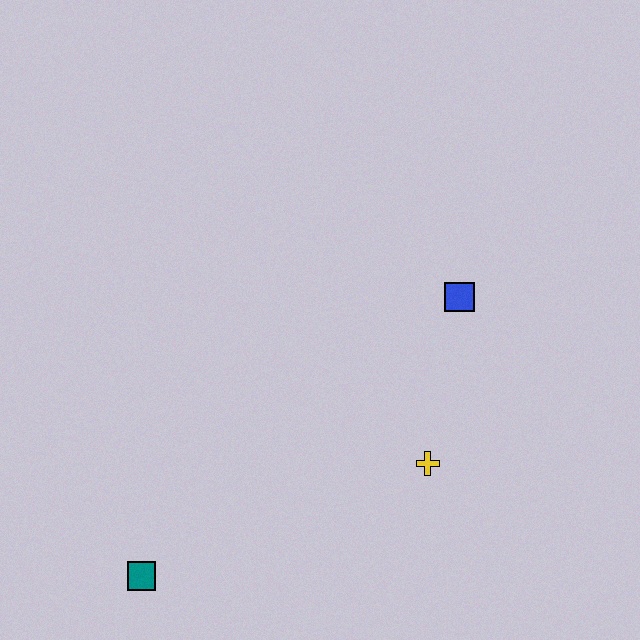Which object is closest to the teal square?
The yellow cross is closest to the teal square.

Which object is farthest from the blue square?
The teal square is farthest from the blue square.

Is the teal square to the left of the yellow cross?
Yes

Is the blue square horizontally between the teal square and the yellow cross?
No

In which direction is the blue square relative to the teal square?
The blue square is to the right of the teal square.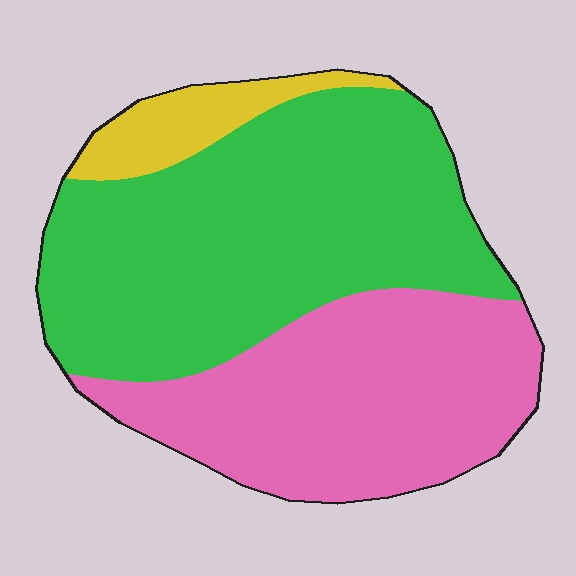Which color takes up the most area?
Green, at roughly 55%.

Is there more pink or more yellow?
Pink.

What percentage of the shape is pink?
Pink takes up about three eighths (3/8) of the shape.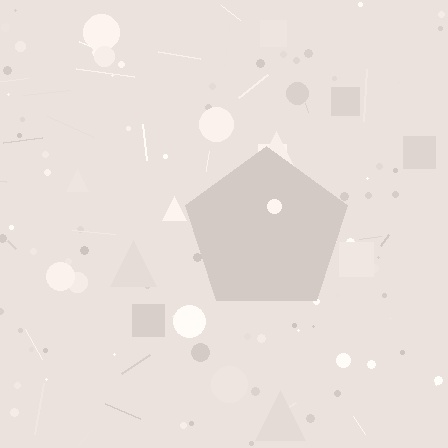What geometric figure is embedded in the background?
A pentagon is embedded in the background.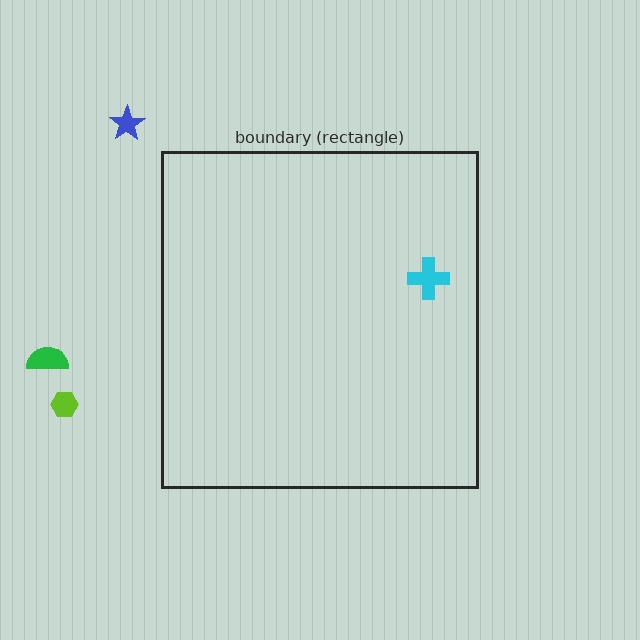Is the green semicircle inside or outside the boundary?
Outside.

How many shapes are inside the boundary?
1 inside, 3 outside.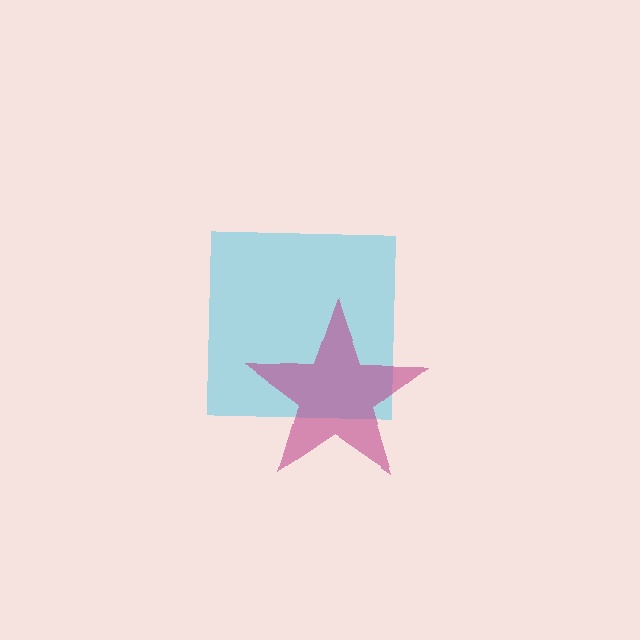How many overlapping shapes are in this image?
There are 2 overlapping shapes in the image.